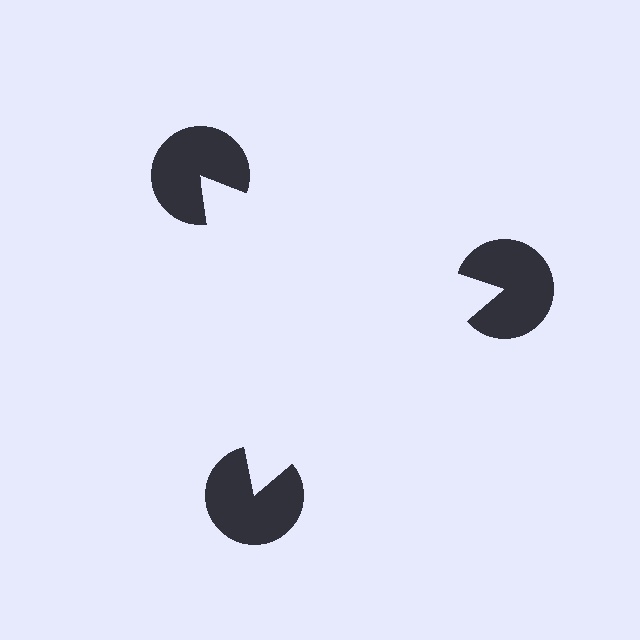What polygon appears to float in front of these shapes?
An illusory triangle — its edges are inferred from the aligned wedge cuts in the pac-man discs, not physically drawn.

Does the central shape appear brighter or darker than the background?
It typically appears slightly brighter than the background, even though no actual brightness change is drawn.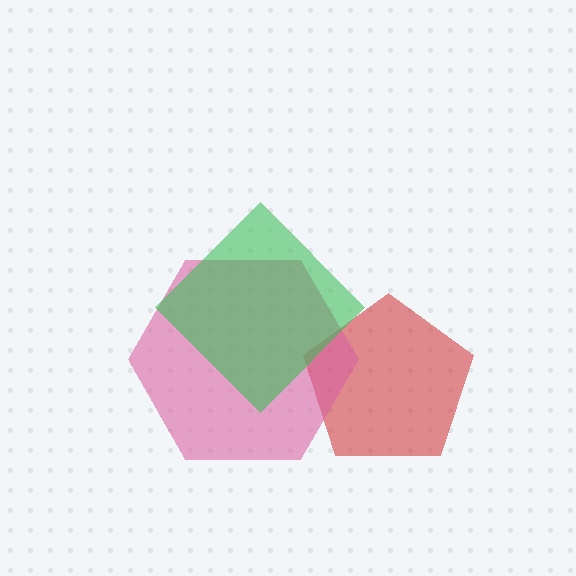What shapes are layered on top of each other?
The layered shapes are: a red pentagon, a pink hexagon, a green diamond.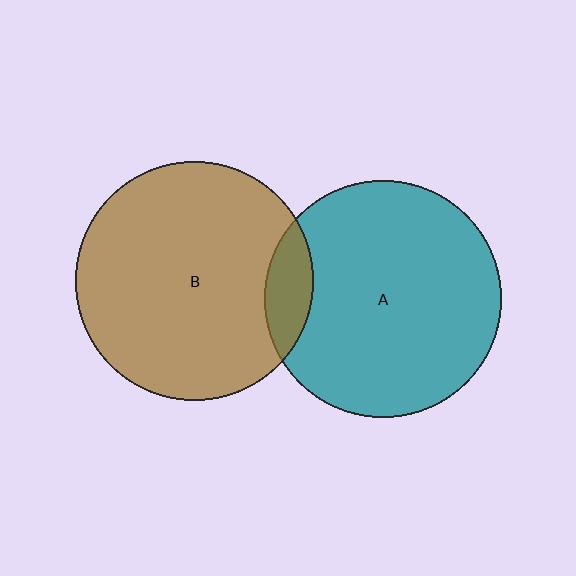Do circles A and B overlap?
Yes.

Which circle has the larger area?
Circle B (brown).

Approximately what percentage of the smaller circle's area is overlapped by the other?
Approximately 10%.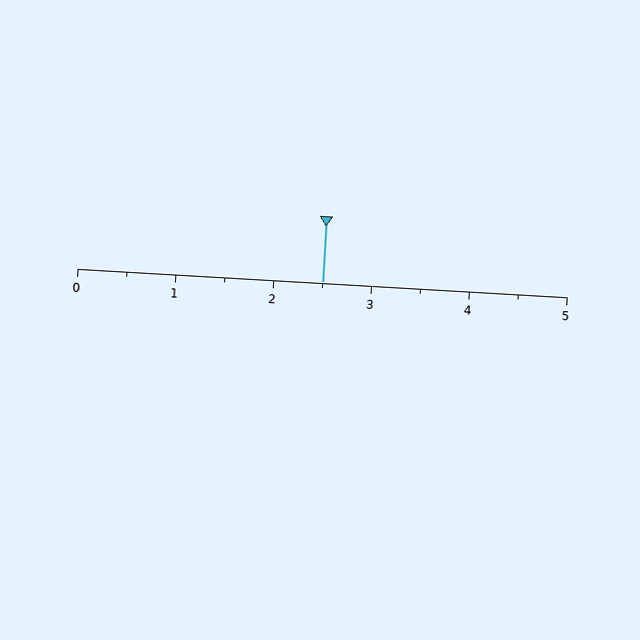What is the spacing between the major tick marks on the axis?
The major ticks are spaced 1 apart.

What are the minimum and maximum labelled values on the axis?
The axis runs from 0 to 5.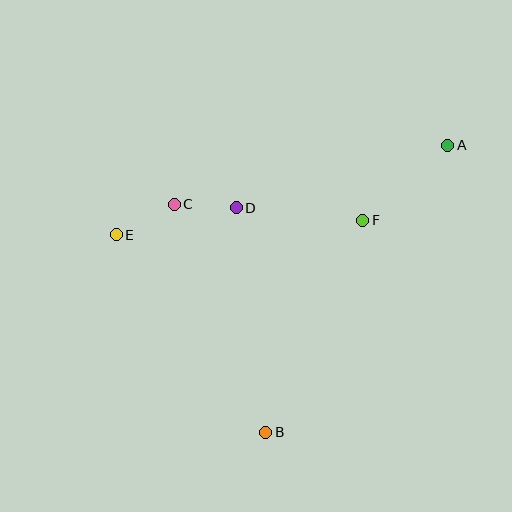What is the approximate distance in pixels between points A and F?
The distance between A and F is approximately 113 pixels.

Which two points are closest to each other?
Points C and D are closest to each other.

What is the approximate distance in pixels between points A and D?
The distance between A and D is approximately 221 pixels.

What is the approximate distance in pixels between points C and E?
The distance between C and E is approximately 65 pixels.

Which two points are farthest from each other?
Points A and E are farthest from each other.